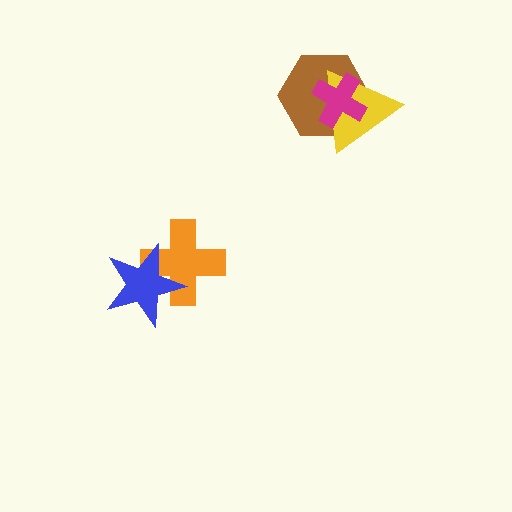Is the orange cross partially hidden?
Yes, it is partially covered by another shape.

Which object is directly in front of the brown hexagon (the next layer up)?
The yellow triangle is directly in front of the brown hexagon.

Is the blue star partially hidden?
No, no other shape covers it.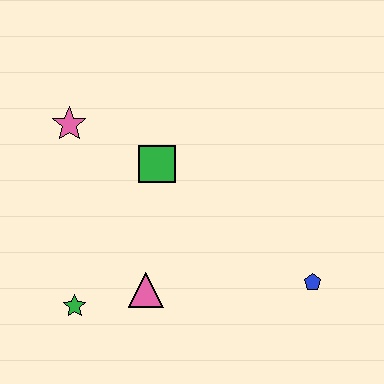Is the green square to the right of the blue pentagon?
No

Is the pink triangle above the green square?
No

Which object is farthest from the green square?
The blue pentagon is farthest from the green square.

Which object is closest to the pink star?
The green square is closest to the pink star.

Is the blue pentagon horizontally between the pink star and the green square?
No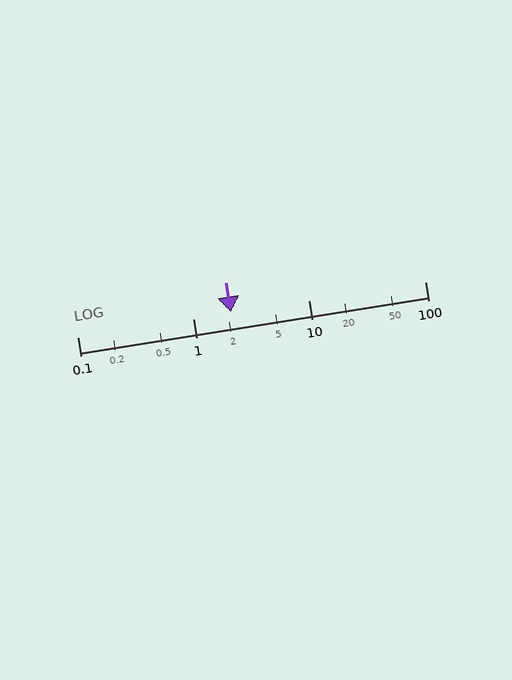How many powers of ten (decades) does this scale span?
The scale spans 3 decades, from 0.1 to 100.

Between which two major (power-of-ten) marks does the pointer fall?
The pointer is between 1 and 10.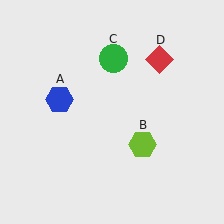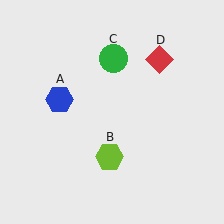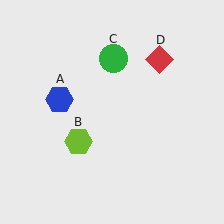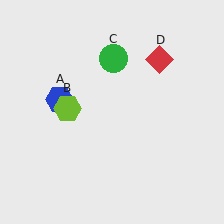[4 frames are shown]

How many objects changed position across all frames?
1 object changed position: lime hexagon (object B).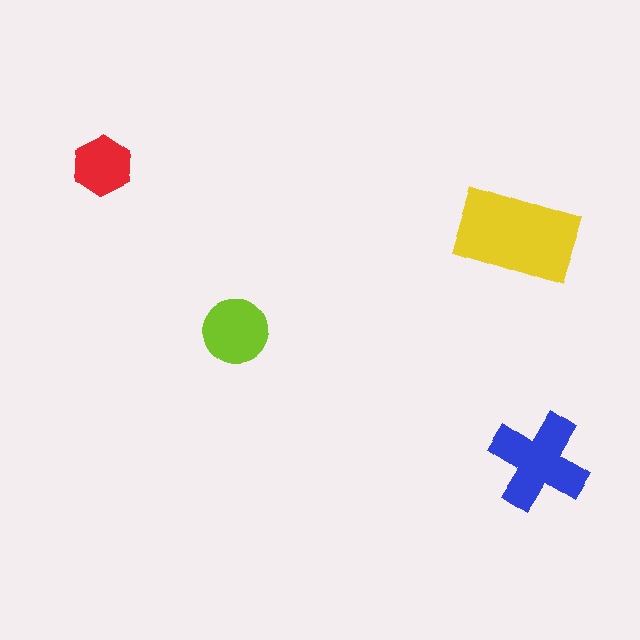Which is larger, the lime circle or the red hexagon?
The lime circle.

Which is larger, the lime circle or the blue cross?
The blue cross.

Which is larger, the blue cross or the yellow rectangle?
The yellow rectangle.